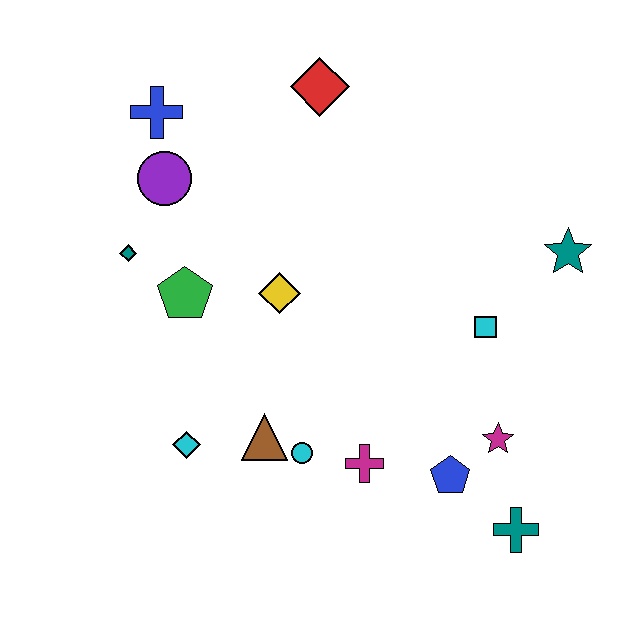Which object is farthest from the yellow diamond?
The teal cross is farthest from the yellow diamond.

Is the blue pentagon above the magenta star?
No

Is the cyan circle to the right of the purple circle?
Yes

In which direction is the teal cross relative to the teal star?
The teal cross is below the teal star.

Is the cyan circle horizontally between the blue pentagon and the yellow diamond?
Yes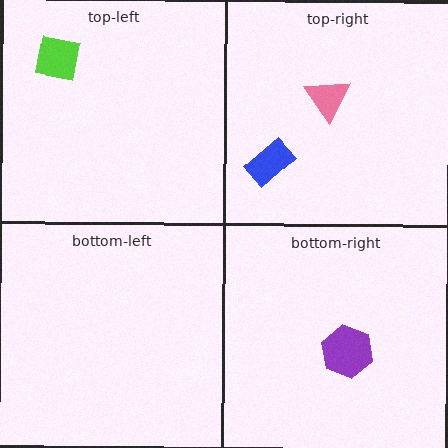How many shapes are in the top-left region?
1.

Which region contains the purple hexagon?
The bottom-right region.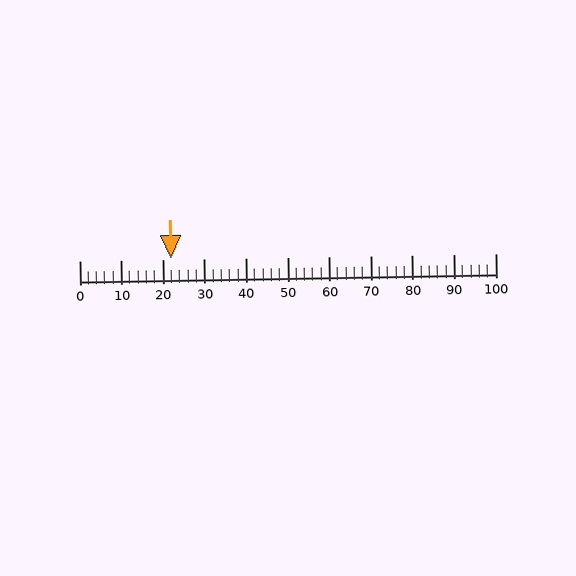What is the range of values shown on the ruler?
The ruler shows values from 0 to 100.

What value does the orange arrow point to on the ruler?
The orange arrow points to approximately 22.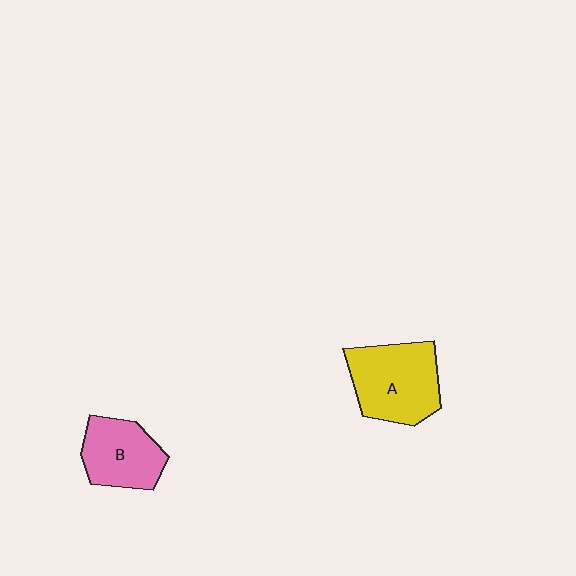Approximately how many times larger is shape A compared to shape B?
Approximately 1.3 times.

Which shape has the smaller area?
Shape B (pink).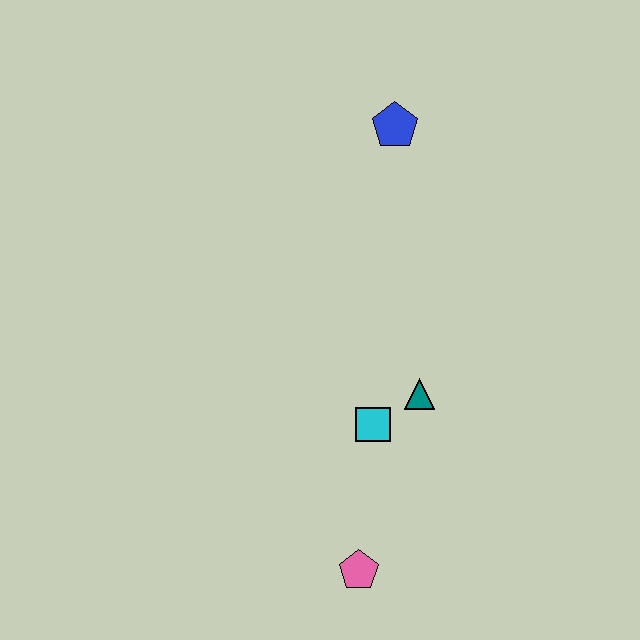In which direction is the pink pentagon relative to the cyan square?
The pink pentagon is below the cyan square.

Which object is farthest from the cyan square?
The blue pentagon is farthest from the cyan square.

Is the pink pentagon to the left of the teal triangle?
Yes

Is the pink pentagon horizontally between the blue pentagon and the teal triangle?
No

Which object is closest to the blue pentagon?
The teal triangle is closest to the blue pentagon.